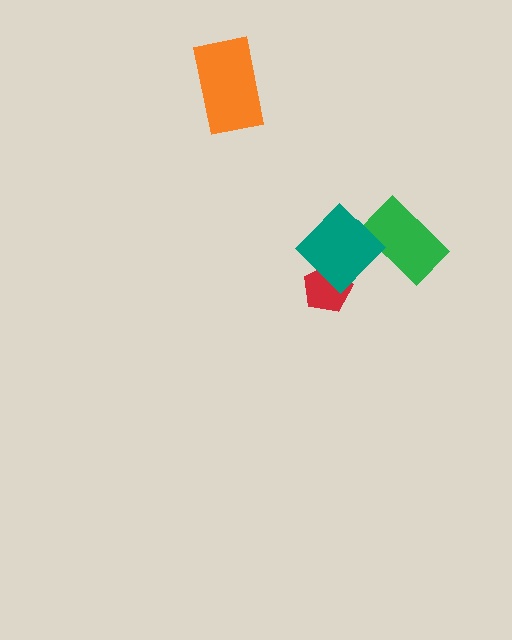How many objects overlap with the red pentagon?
1 object overlaps with the red pentagon.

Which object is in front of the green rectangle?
The teal diamond is in front of the green rectangle.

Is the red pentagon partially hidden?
Yes, it is partially covered by another shape.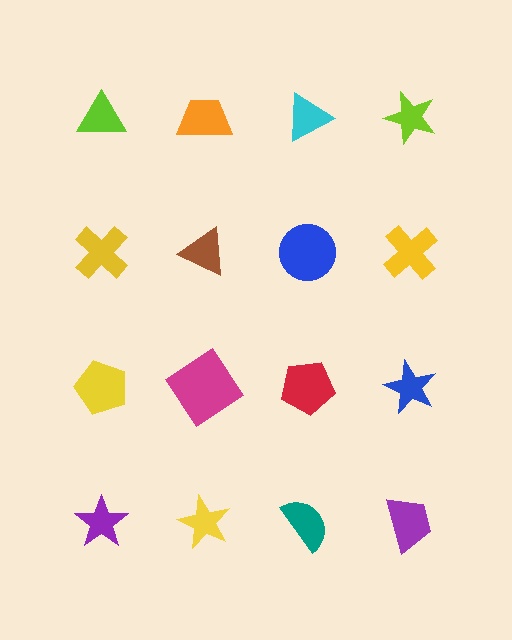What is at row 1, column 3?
A cyan triangle.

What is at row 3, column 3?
A red pentagon.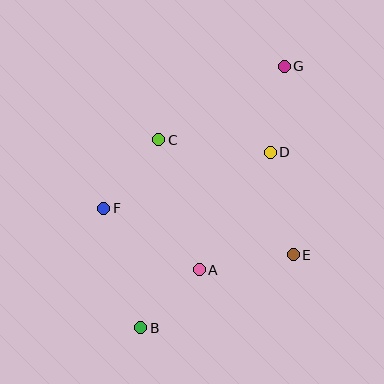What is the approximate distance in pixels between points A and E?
The distance between A and E is approximately 95 pixels.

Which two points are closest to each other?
Points A and B are closest to each other.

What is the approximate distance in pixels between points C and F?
The distance between C and F is approximately 88 pixels.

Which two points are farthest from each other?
Points B and G are farthest from each other.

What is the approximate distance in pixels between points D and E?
The distance between D and E is approximately 105 pixels.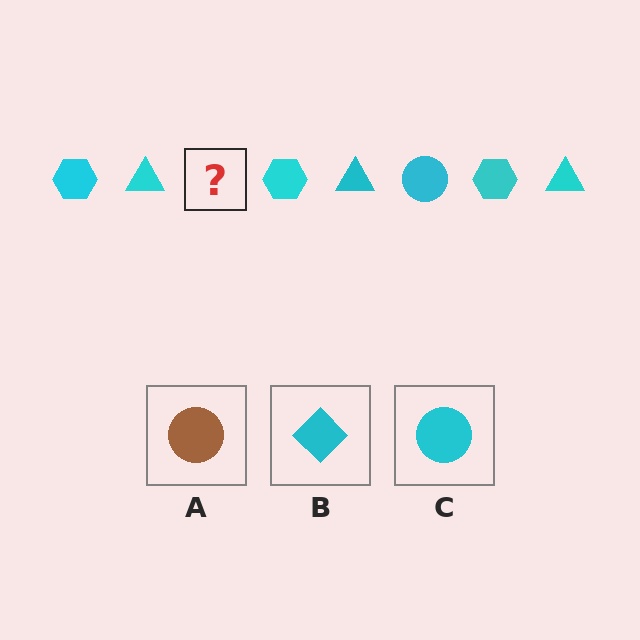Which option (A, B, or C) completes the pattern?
C.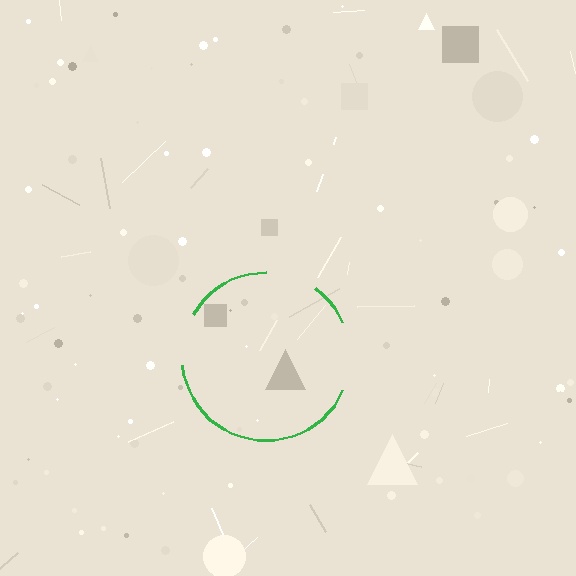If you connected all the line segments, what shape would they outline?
They would outline a circle.